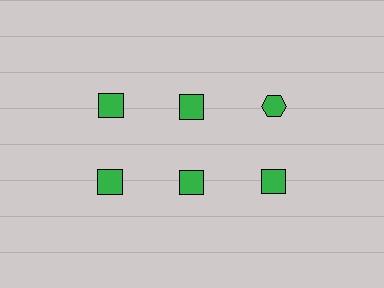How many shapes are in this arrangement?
There are 6 shapes arranged in a grid pattern.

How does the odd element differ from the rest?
It has a different shape: hexagon instead of square.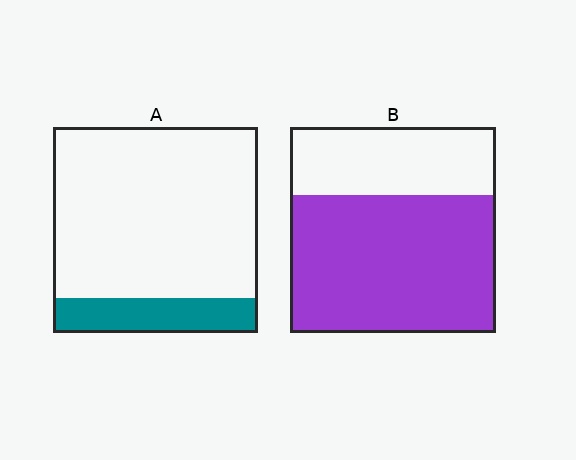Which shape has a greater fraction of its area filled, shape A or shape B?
Shape B.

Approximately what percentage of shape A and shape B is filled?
A is approximately 15% and B is approximately 65%.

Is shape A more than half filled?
No.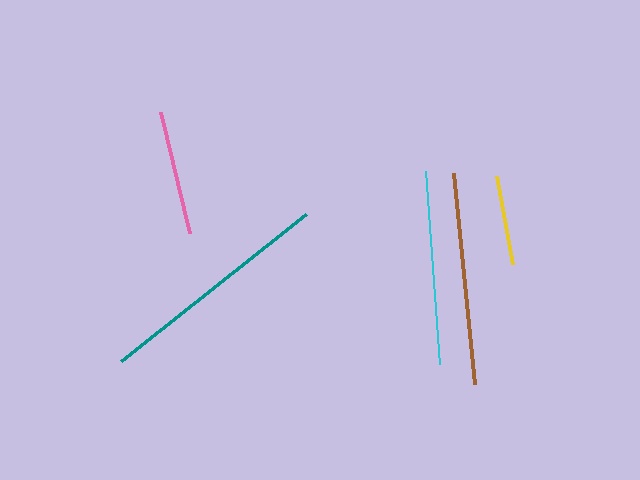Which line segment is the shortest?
The yellow line is the shortest at approximately 89 pixels.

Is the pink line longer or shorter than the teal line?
The teal line is longer than the pink line.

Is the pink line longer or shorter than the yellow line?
The pink line is longer than the yellow line.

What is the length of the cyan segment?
The cyan segment is approximately 194 pixels long.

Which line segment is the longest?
The teal line is the longest at approximately 237 pixels.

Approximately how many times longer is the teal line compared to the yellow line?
The teal line is approximately 2.6 times the length of the yellow line.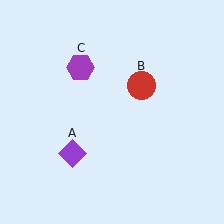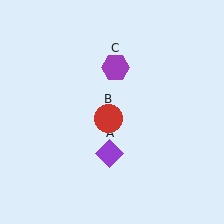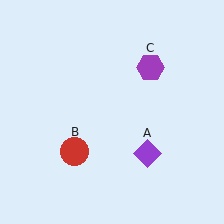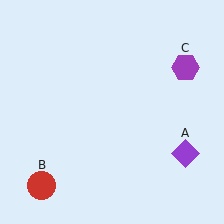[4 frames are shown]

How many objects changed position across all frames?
3 objects changed position: purple diamond (object A), red circle (object B), purple hexagon (object C).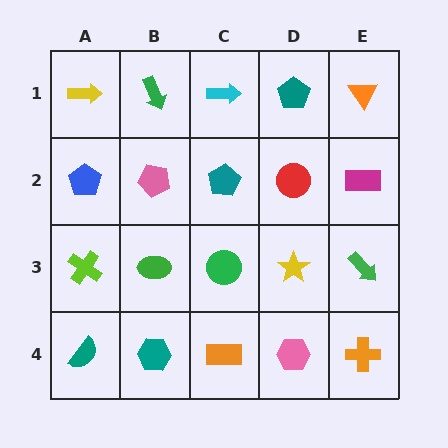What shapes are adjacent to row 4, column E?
A green arrow (row 3, column E), a pink hexagon (row 4, column D).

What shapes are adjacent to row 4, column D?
A yellow star (row 3, column D), an orange rectangle (row 4, column C), an orange cross (row 4, column E).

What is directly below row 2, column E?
A green arrow.